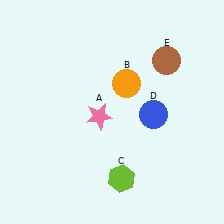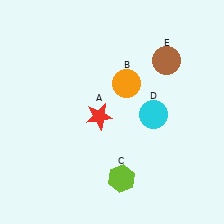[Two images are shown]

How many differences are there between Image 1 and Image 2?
There are 2 differences between the two images.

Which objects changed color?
A changed from pink to red. D changed from blue to cyan.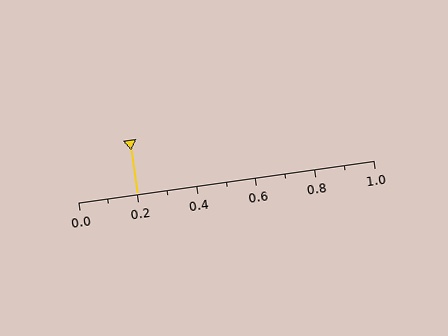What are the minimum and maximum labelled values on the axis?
The axis runs from 0.0 to 1.0.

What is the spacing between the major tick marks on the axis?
The major ticks are spaced 0.2 apart.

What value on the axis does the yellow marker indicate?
The marker indicates approximately 0.2.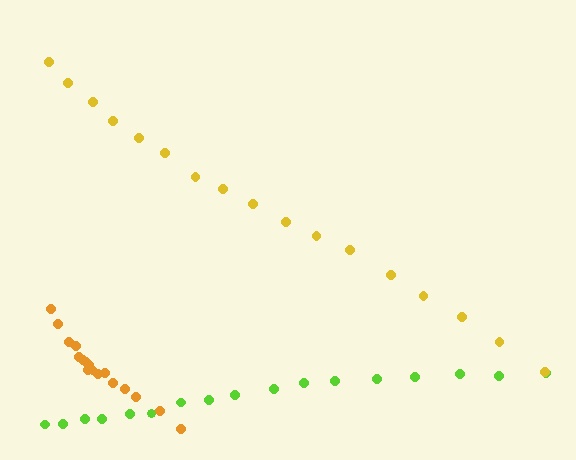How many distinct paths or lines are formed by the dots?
There are 3 distinct paths.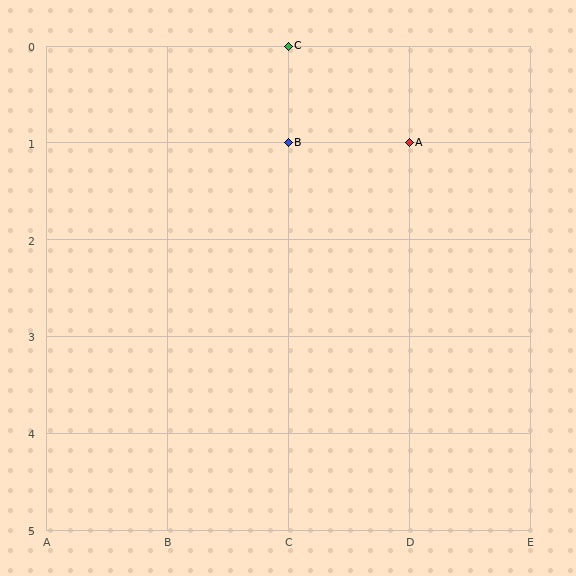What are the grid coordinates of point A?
Point A is at grid coordinates (D, 1).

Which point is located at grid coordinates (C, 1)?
Point B is at (C, 1).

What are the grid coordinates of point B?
Point B is at grid coordinates (C, 1).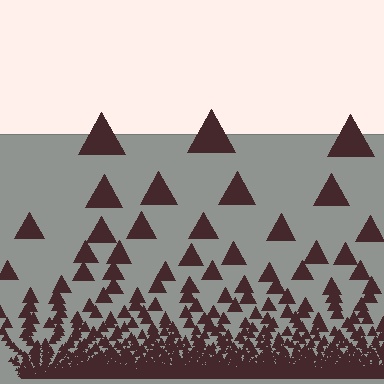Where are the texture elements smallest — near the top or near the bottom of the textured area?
Near the bottom.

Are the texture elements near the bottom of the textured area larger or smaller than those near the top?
Smaller. The gradient is inverted — elements near the bottom are smaller and denser.